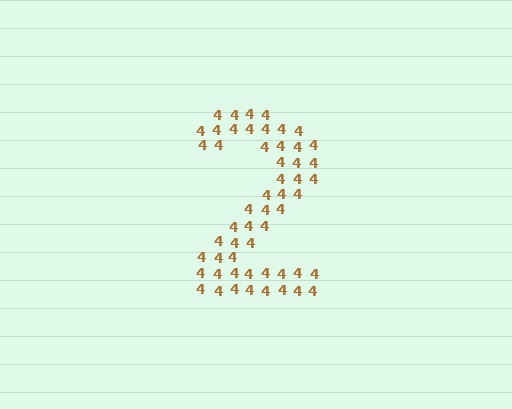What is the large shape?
The large shape is the digit 2.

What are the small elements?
The small elements are digit 4's.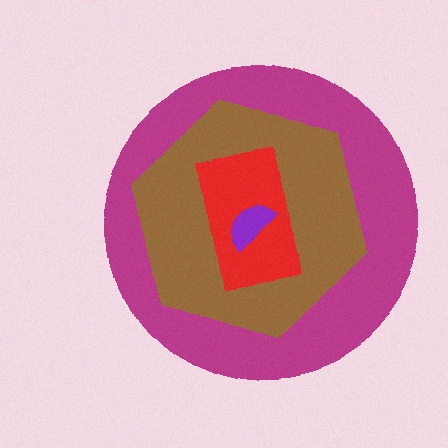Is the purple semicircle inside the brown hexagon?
Yes.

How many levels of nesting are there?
4.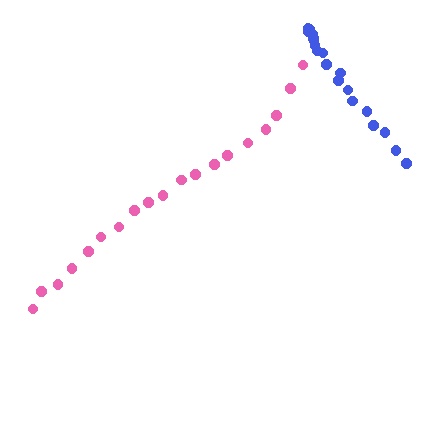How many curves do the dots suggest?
There are 2 distinct paths.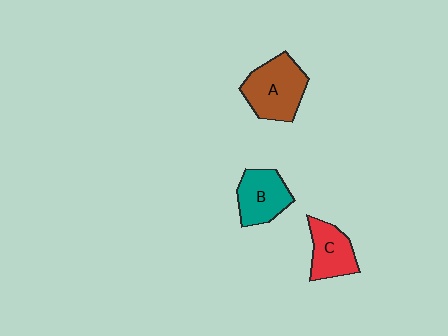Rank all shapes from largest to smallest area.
From largest to smallest: A (brown), B (teal), C (red).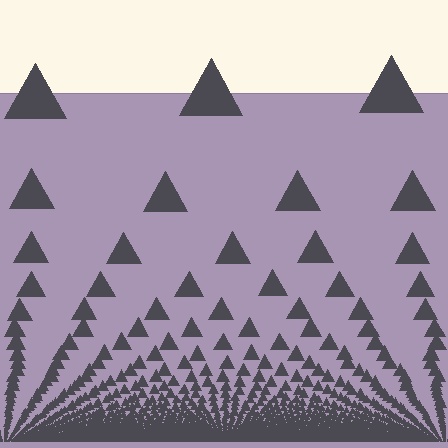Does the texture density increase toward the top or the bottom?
Density increases toward the bottom.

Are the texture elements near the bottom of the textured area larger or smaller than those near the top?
Smaller. The gradient is inverted — elements near the bottom are smaller and denser.